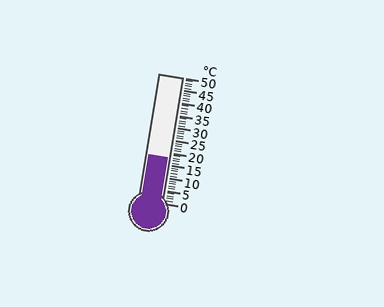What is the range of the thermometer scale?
The thermometer scale ranges from 0°C to 50°C.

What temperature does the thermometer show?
The thermometer shows approximately 18°C.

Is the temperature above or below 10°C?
The temperature is above 10°C.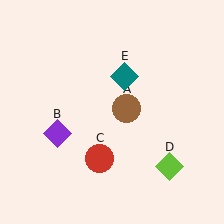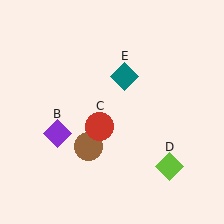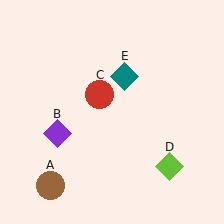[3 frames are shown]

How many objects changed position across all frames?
2 objects changed position: brown circle (object A), red circle (object C).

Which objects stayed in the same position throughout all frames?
Purple diamond (object B) and lime diamond (object D) and teal diamond (object E) remained stationary.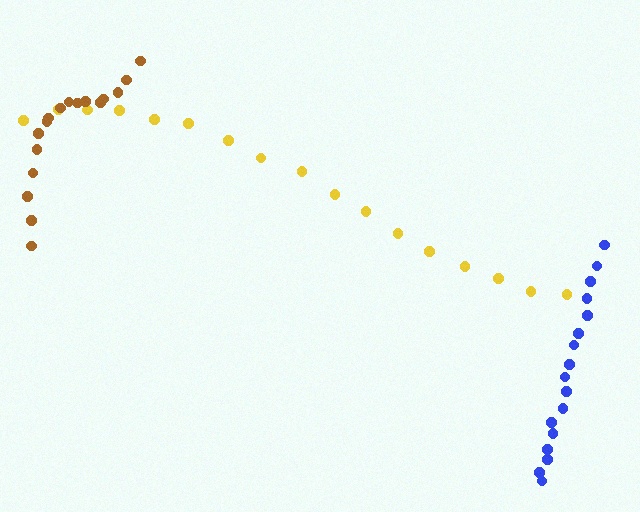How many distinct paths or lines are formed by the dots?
There are 3 distinct paths.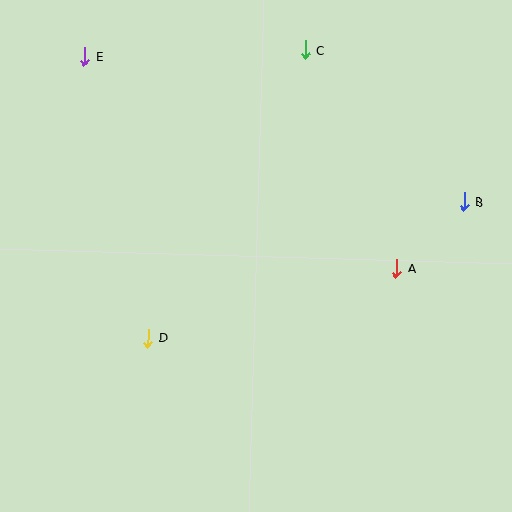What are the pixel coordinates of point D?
Point D is at (148, 338).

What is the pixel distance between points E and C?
The distance between E and C is 221 pixels.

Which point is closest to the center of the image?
Point D at (148, 338) is closest to the center.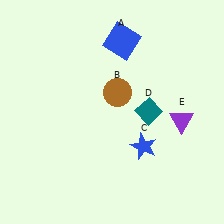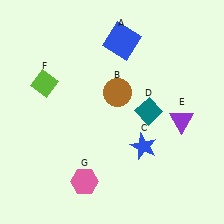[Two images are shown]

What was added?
A lime diamond (F), a pink hexagon (G) were added in Image 2.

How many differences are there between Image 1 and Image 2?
There are 2 differences between the two images.